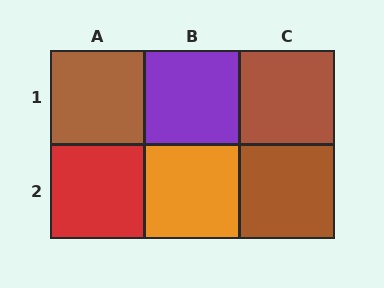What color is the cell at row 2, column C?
Brown.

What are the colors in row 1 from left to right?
Brown, purple, brown.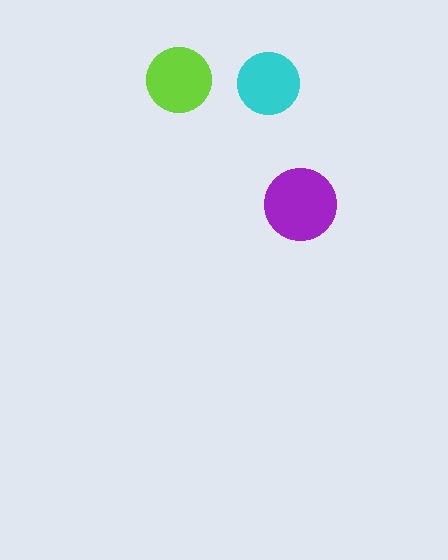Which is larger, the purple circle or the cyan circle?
The purple one.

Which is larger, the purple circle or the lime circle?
The purple one.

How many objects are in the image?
There are 3 objects in the image.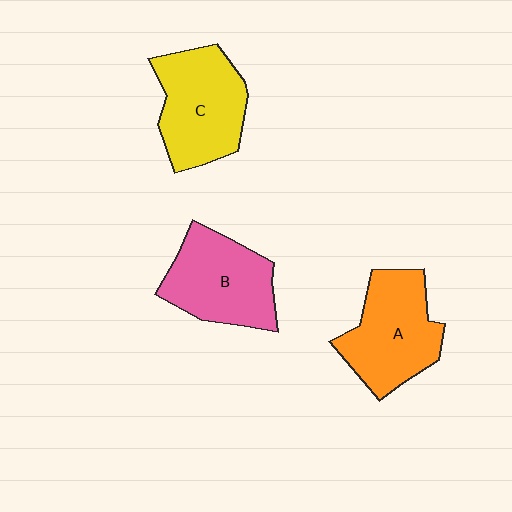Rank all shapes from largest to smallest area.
From largest to smallest: C (yellow), A (orange), B (pink).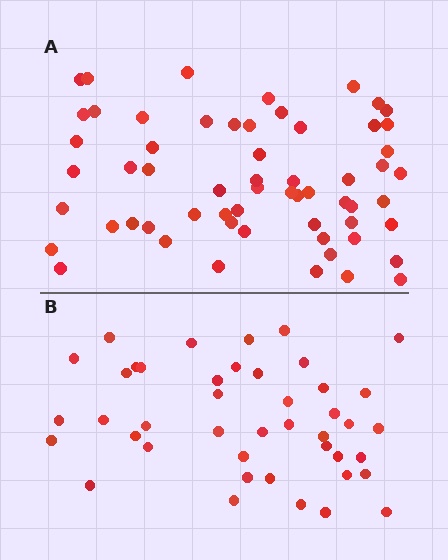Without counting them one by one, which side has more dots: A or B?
Region A (the top region) has more dots.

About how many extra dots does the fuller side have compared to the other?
Region A has approximately 15 more dots than region B.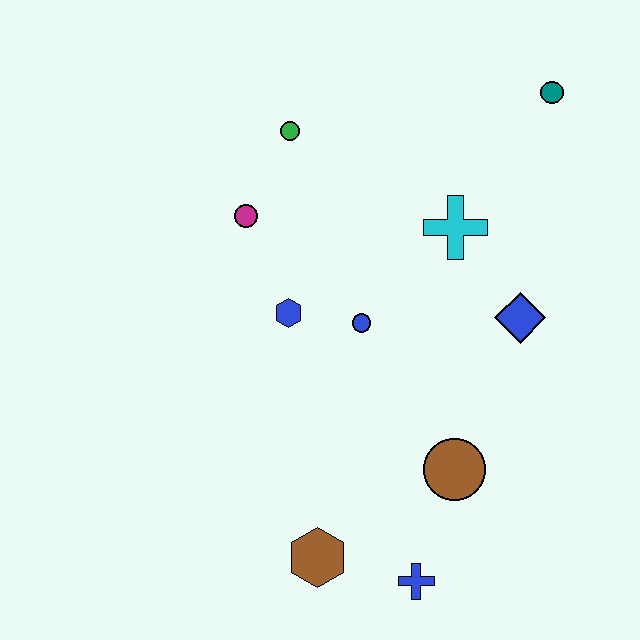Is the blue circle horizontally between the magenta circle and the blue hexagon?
No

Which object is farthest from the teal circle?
The brown hexagon is farthest from the teal circle.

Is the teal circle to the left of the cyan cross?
No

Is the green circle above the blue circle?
Yes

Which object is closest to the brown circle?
The blue cross is closest to the brown circle.